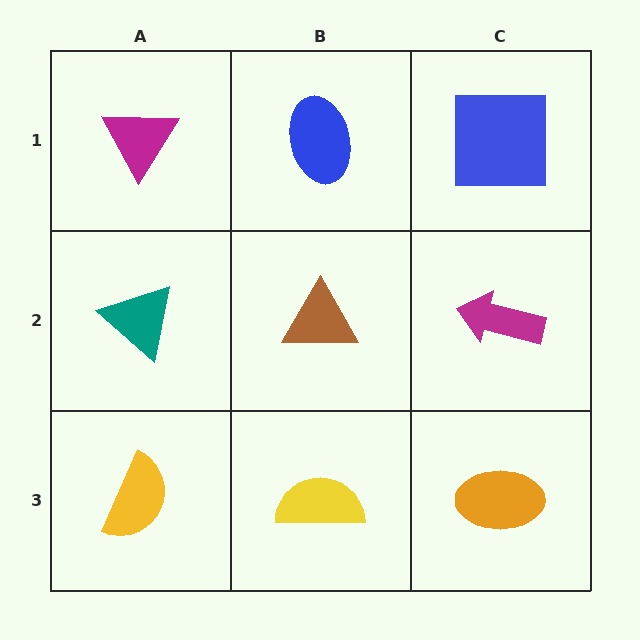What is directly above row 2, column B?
A blue ellipse.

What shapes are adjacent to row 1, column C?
A magenta arrow (row 2, column C), a blue ellipse (row 1, column B).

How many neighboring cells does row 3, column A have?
2.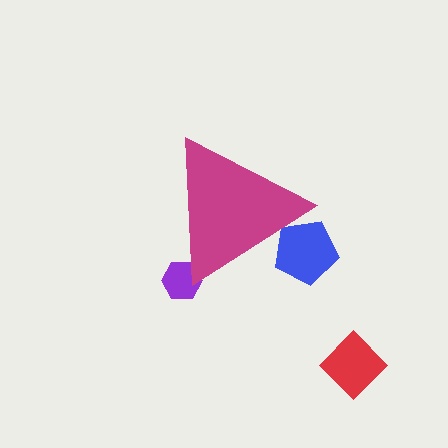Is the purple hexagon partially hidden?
Yes, the purple hexagon is partially hidden behind the magenta triangle.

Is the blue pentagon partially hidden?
Yes, the blue pentagon is partially hidden behind the magenta triangle.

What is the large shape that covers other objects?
A magenta triangle.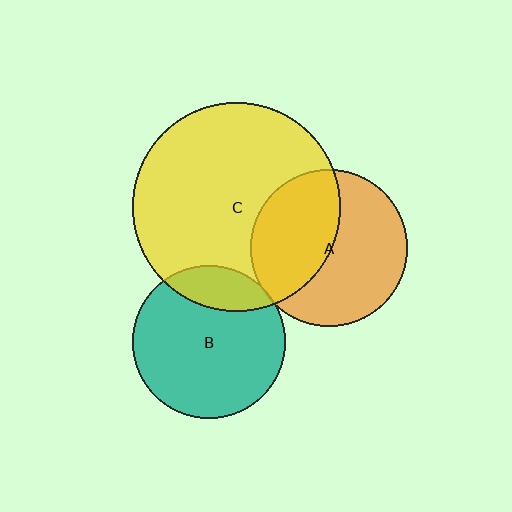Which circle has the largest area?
Circle C (yellow).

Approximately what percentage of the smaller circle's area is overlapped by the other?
Approximately 20%.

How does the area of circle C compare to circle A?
Approximately 1.8 times.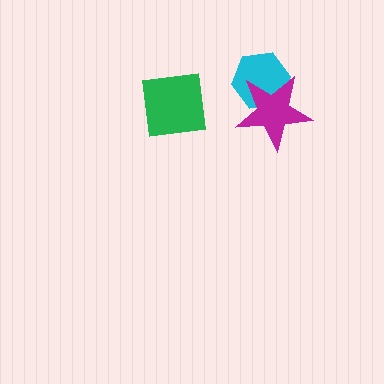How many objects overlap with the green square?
0 objects overlap with the green square.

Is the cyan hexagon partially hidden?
Yes, it is partially covered by another shape.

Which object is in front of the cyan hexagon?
The magenta star is in front of the cyan hexagon.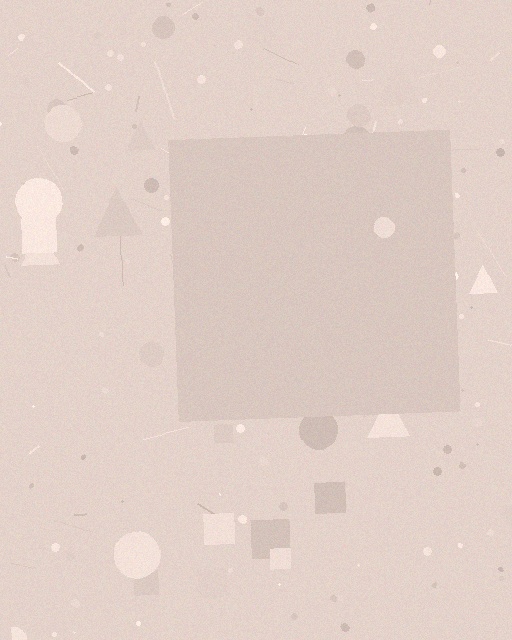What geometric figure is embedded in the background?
A square is embedded in the background.